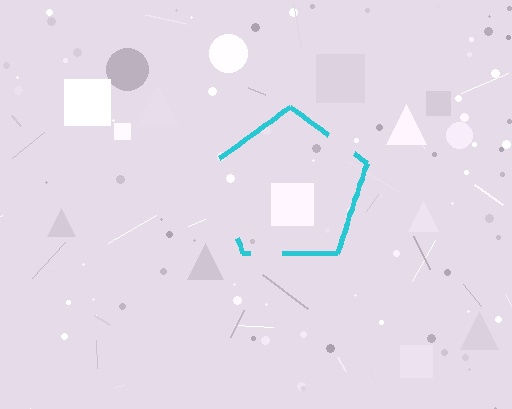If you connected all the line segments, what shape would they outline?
They would outline a pentagon.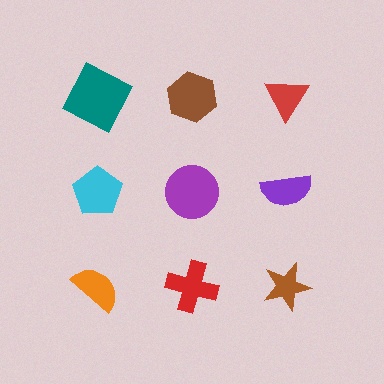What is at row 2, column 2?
A purple circle.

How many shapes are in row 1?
3 shapes.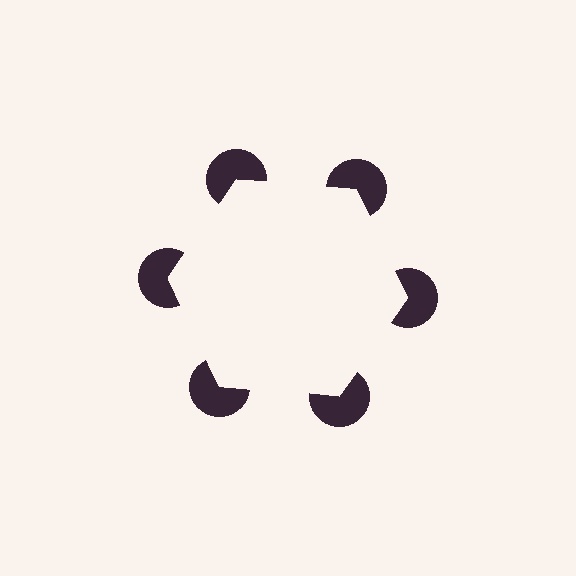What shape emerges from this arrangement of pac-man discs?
An illusory hexagon — its edges are inferred from the aligned wedge cuts in the pac-man discs, not physically drawn.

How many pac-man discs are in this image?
There are 6 — one at each vertex of the illusory hexagon.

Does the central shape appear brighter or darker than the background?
It typically appears slightly brighter than the background, even though no actual brightness change is drawn.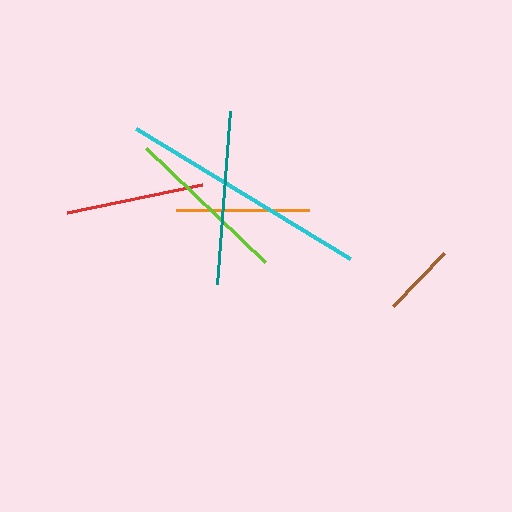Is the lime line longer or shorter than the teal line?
The teal line is longer than the lime line.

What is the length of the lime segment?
The lime segment is approximately 164 pixels long.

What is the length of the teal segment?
The teal segment is approximately 174 pixels long.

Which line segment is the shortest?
The brown line is the shortest at approximately 73 pixels.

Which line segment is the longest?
The cyan line is the longest at approximately 251 pixels.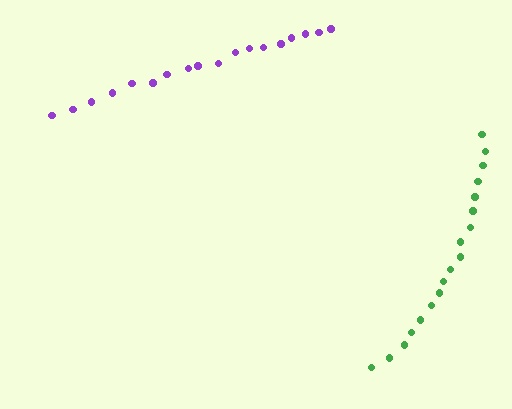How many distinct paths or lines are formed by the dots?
There are 2 distinct paths.